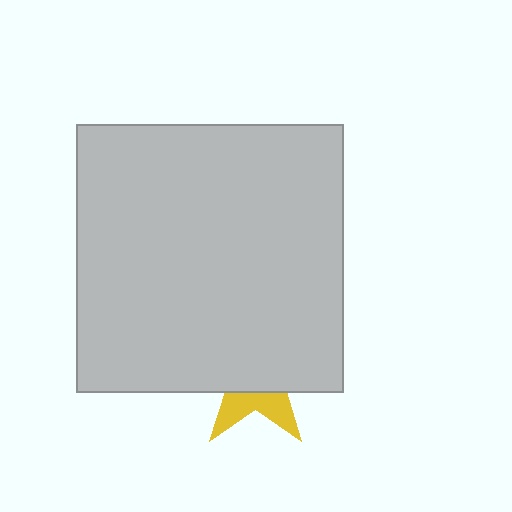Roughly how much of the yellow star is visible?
A small part of it is visible (roughly 31%).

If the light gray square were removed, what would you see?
You would see the complete yellow star.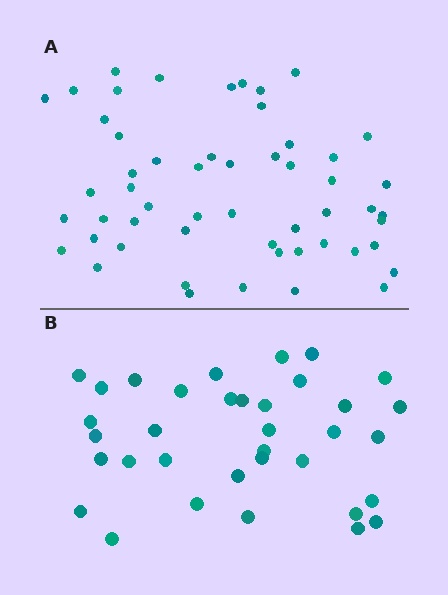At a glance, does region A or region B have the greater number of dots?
Region A (the top region) has more dots.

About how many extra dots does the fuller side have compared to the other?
Region A has approximately 20 more dots than region B.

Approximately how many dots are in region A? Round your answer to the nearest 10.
About 50 dots. (The exact count is 54, which rounds to 50.)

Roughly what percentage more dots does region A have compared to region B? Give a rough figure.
About 55% more.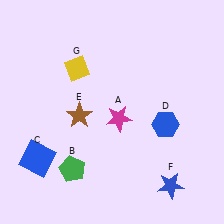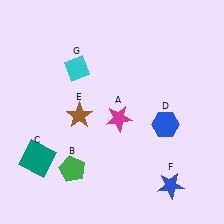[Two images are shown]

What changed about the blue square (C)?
In Image 1, C is blue. In Image 2, it changed to teal.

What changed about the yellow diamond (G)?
In Image 1, G is yellow. In Image 2, it changed to cyan.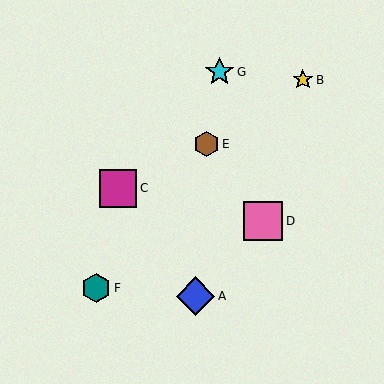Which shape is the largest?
The pink square (labeled D) is the largest.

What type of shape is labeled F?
Shape F is a teal hexagon.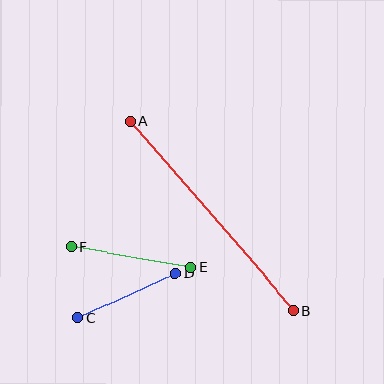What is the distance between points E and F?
The distance is approximately 121 pixels.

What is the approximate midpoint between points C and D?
The midpoint is at approximately (127, 296) pixels.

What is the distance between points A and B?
The distance is approximately 250 pixels.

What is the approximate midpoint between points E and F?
The midpoint is at approximately (131, 257) pixels.